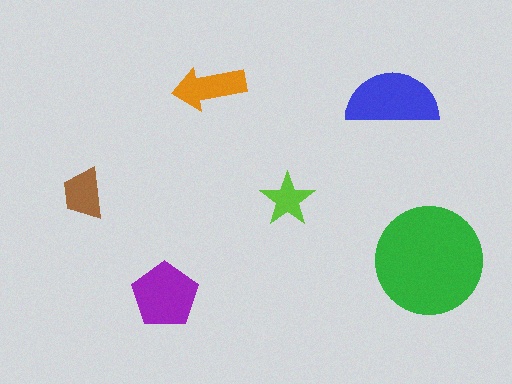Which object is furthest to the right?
The green circle is rightmost.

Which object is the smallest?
The lime star.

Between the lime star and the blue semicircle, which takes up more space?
The blue semicircle.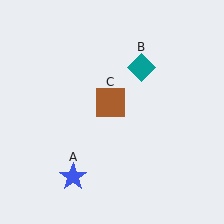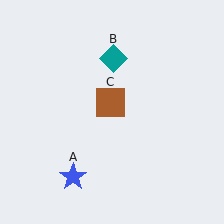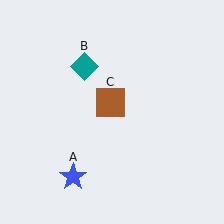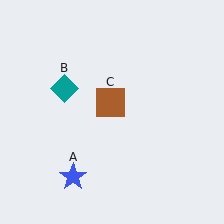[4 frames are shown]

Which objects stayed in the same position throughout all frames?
Blue star (object A) and brown square (object C) remained stationary.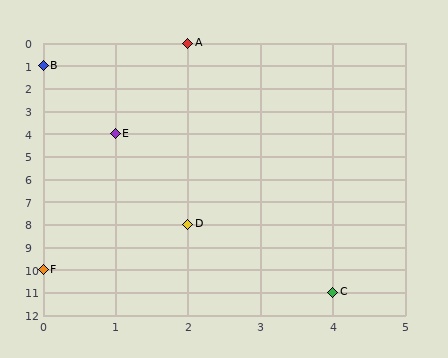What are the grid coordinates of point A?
Point A is at grid coordinates (2, 0).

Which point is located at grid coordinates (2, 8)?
Point D is at (2, 8).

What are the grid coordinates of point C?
Point C is at grid coordinates (4, 11).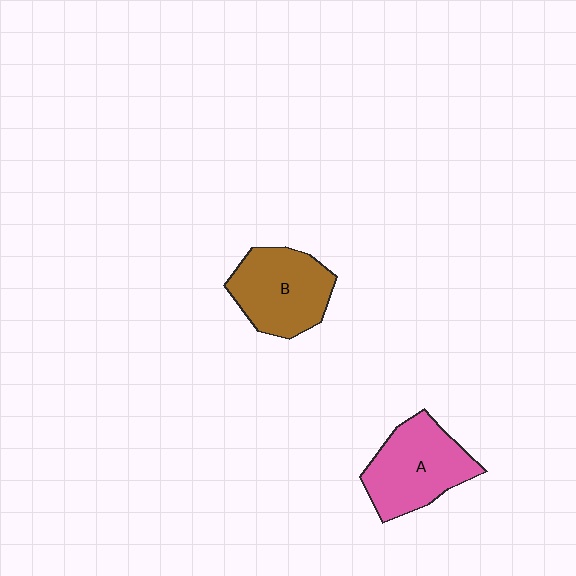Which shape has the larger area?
Shape A (pink).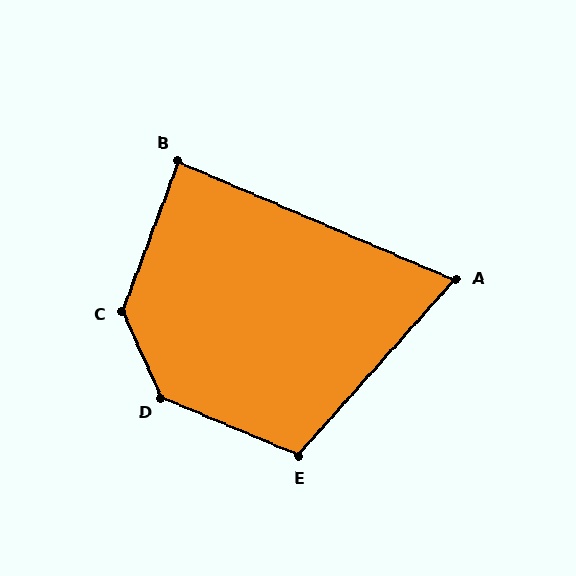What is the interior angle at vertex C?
Approximately 135 degrees (obtuse).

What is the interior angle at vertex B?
Approximately 87 degrees (approximately right).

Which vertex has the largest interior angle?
D, at approximately 137 degrees.